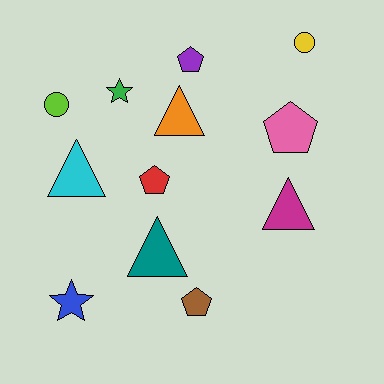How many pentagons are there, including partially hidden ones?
There are 4 pentagons.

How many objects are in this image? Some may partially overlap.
There are 12 objects.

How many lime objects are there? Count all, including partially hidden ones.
There is 1 lime object.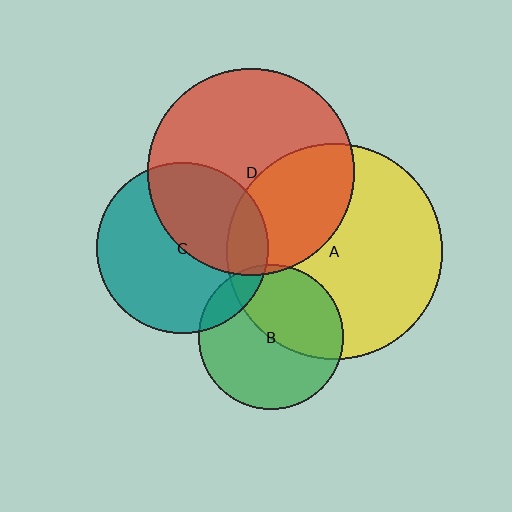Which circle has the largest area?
Circle A (yellow).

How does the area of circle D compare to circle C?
Approximately 1.4 times.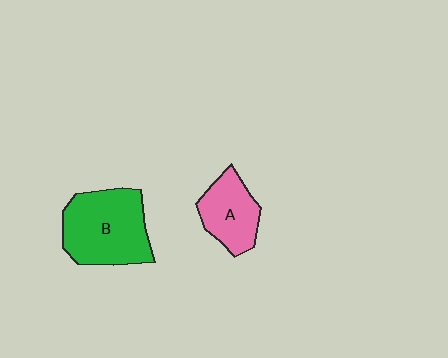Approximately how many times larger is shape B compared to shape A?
Approximately 1.6 times.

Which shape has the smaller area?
Shape A (pink).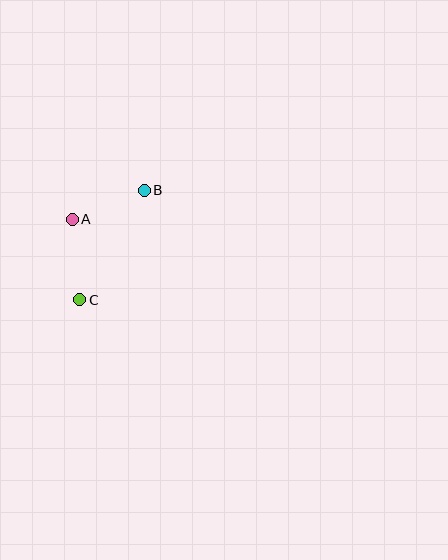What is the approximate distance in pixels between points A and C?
The distance between A and C is approximately 81 pixels.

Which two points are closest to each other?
Points A and B are closest to each other.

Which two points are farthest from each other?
Points B and C are farthest from each other.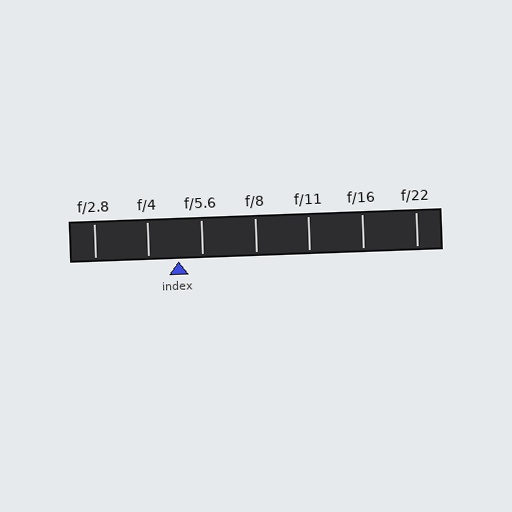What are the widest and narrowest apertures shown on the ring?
The widest aperture shown is f/2.8 and the narrowest is f/22.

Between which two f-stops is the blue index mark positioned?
The index mark is between f/4 and f/5.6.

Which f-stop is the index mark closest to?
The index mark is closest to f/5.6.